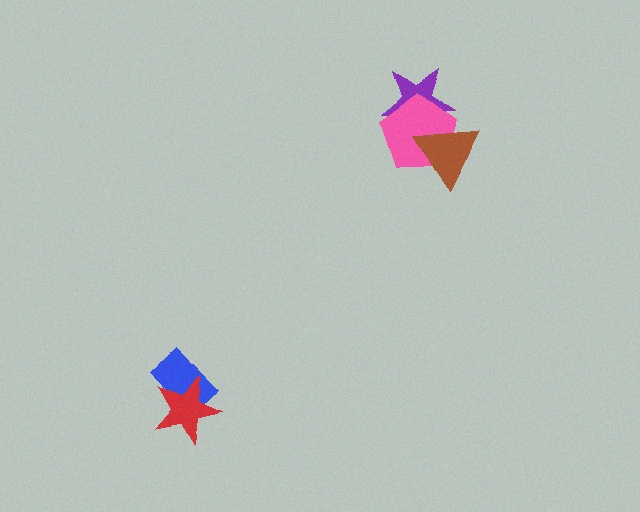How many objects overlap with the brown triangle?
2 objects overlap with the brown triangle.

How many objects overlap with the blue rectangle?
1 object overlaps with the blue rectangle.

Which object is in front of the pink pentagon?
The brown triangle is in front of the pink pentagon.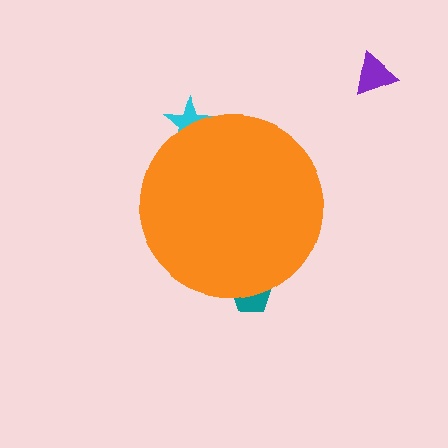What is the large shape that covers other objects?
An orange circle.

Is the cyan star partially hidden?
Yes, the cyan star is partially hidden behind the orange circle.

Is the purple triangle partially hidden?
No, the purple triangle is fully visible.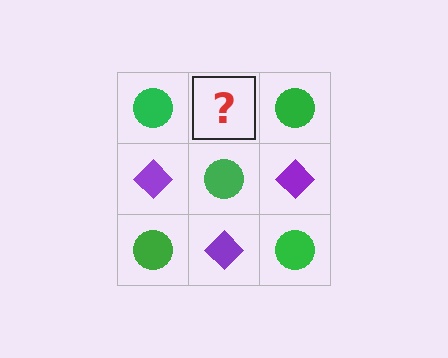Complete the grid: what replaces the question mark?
The question mark should be replaced with a purple diamond.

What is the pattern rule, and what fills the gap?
The rule is that it alternates green circle and purple diamond in a checkerboard pattern. The gap should be filled with a purple diamond.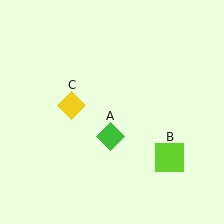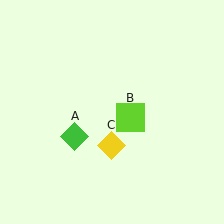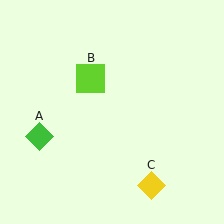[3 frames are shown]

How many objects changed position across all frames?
3 objects changed position: green diamond (object A), lime square (object B), yellow diamond (object C).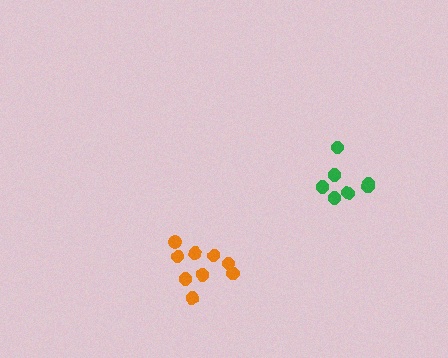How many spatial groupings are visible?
There are 2 spatial groupings.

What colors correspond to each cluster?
The clusters are colored: green, orange.